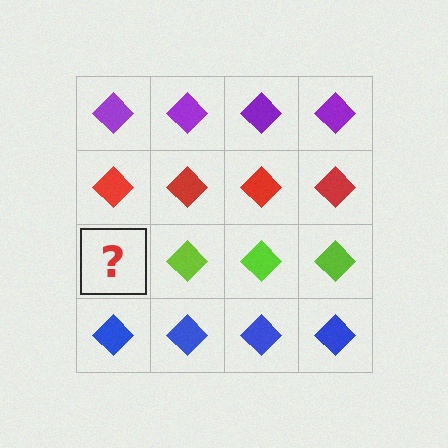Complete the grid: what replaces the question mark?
The question mark should be replaced with a lime diamond.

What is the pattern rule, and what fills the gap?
The rule is that each row has a consistent color. The gap should be filled with a lime diamond.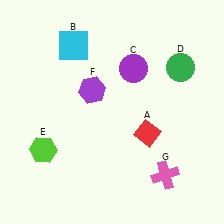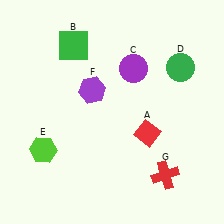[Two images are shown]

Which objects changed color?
B changed from cyan to green. G changed from pink to red.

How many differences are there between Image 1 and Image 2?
There are 2 differences between the two images.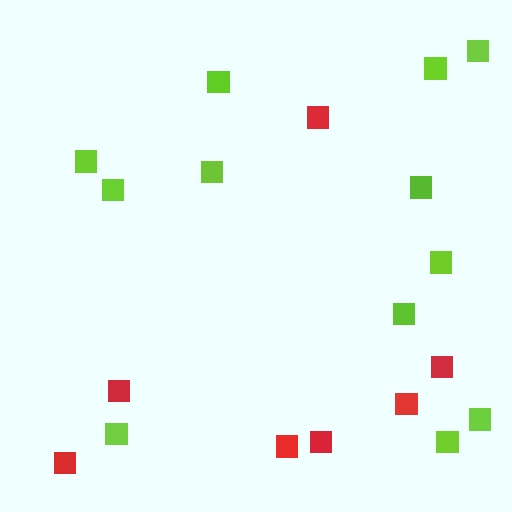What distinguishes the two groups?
There are 2 groups: one group of red squares (7) and one group of lime squares (12).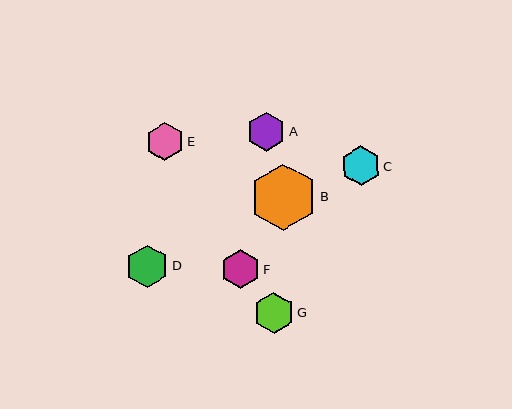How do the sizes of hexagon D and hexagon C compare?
Hexagon D and hexagon C are approximately the same size.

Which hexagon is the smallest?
Hexagon E is the smallest with a size of approximately 38 pixels.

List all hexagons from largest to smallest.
From largest to smallest: B, D, G, C, F, A, E.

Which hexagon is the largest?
Hexagon B is the largest with a size of approximately 67 pixels.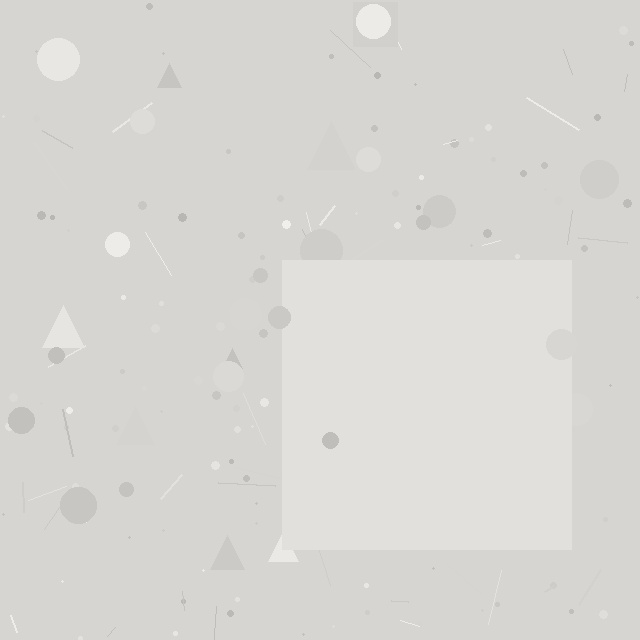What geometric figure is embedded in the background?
A square is embedded in the background.